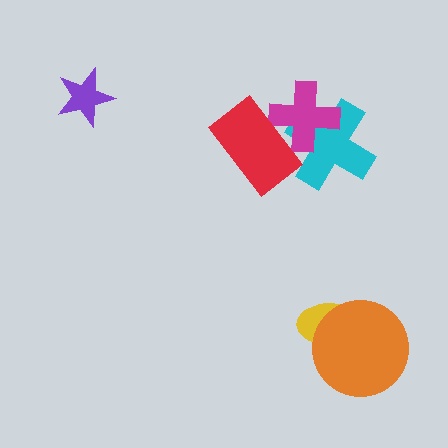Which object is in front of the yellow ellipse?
The orange circle is in front of the yellow ellipse.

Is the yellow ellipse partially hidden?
Yes, it is partially covered by another shape.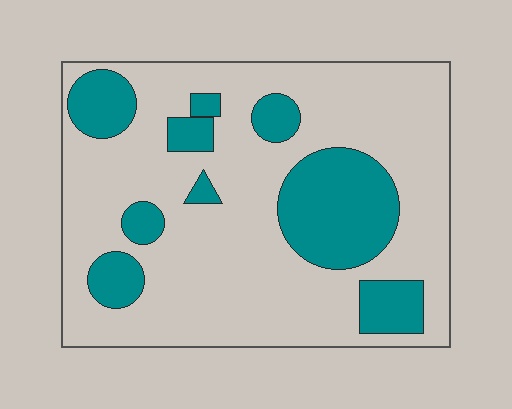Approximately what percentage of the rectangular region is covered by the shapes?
Approximately 25%.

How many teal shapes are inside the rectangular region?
9.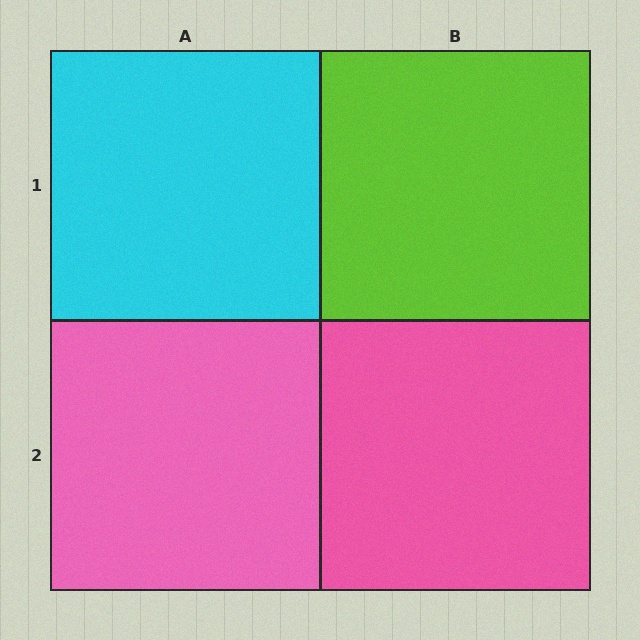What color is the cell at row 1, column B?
Lime.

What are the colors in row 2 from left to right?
Pink, pink.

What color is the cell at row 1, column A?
Cyan.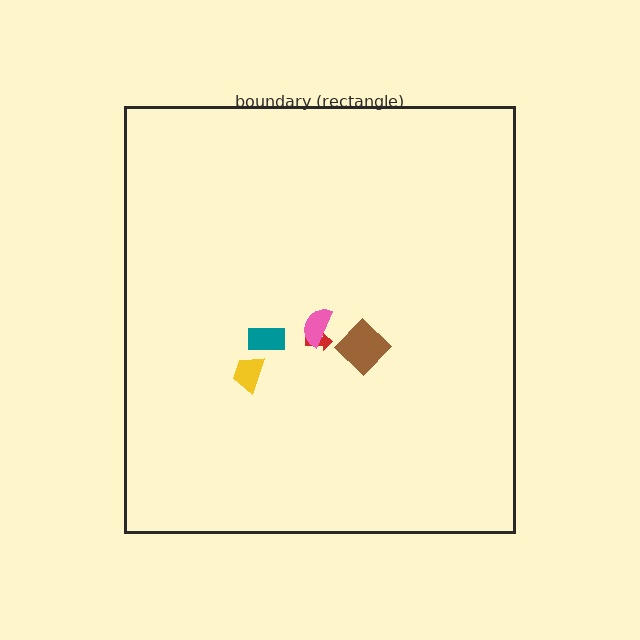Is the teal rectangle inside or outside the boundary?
Inside.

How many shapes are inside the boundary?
5 inside, 0 outside.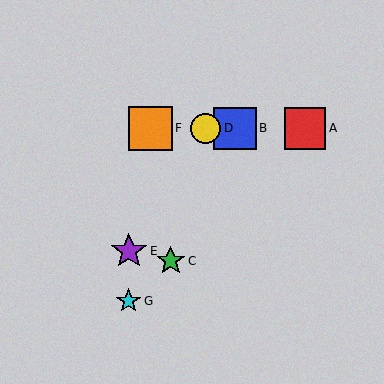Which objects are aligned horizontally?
Objects A, B, D, F are aligned horizontally.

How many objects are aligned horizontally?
4 objects (A, B, D, F) are aligned horizontally.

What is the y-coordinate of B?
Object B is at y≈128.